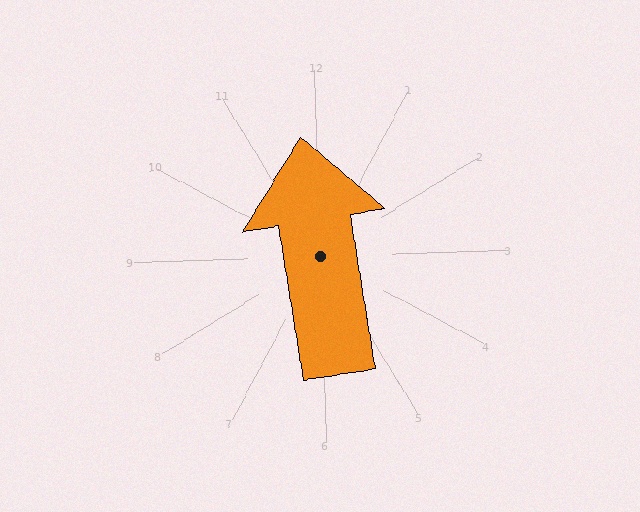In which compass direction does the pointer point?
North.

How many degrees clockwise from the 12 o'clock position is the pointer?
Approximately 352 degrees.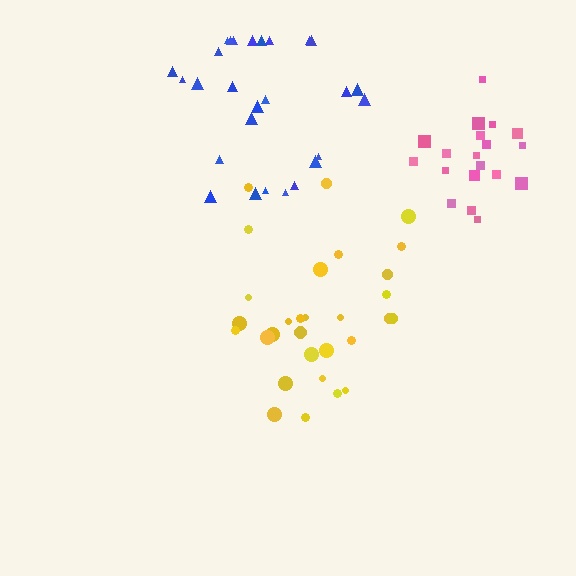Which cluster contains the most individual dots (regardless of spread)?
Yellow (30).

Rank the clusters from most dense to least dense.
pink, yellow, blue.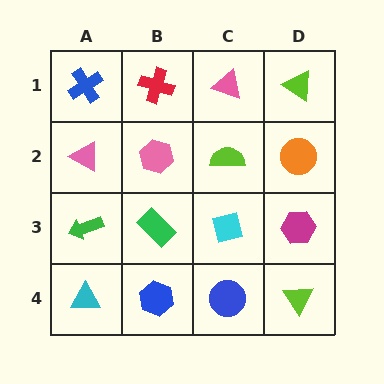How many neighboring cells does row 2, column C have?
4.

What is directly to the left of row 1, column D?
A pink triangle.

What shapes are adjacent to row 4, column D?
A magenta hexagon (row 3, column D), a blue circle (row 4, column C).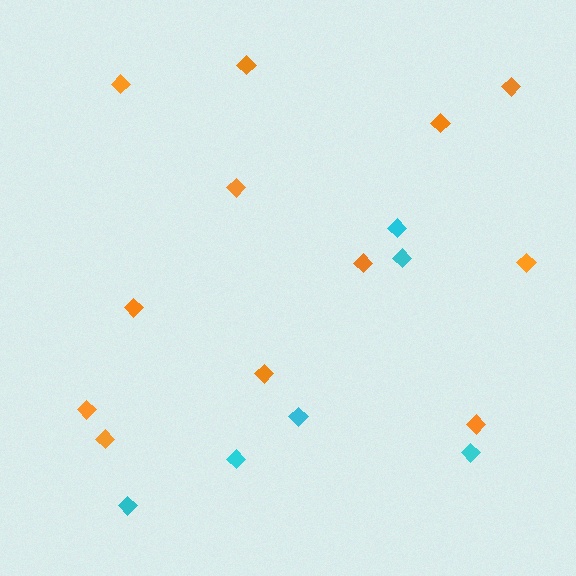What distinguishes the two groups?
There are 2 groups: one group of orange diamonds (12) and one group of cyan diamonds (6).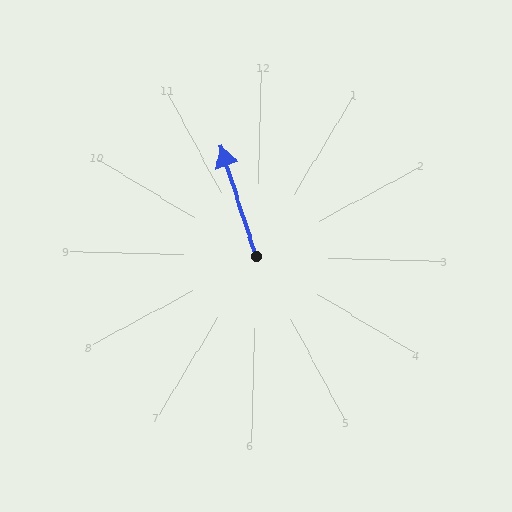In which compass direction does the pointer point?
North.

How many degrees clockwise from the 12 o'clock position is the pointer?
Approximately 340 degrees.